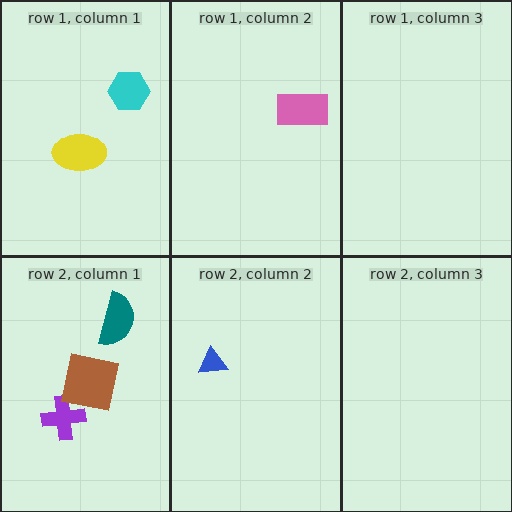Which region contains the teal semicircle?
The row 2, column 1 region.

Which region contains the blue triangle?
The row 2, column 2 region.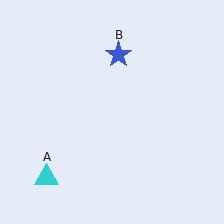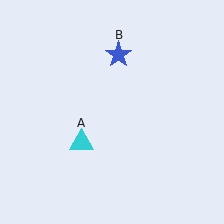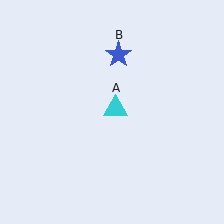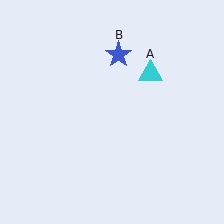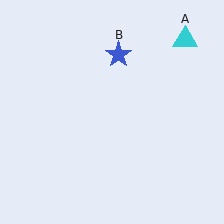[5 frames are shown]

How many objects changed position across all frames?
1 object changed position: cyan triangle (object A).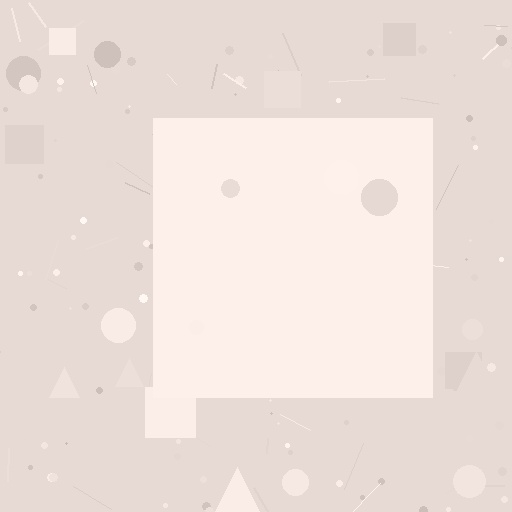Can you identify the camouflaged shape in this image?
The camouflaged shape is a square.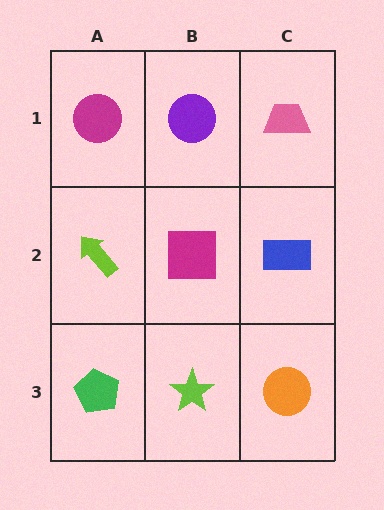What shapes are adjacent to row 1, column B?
A magenta square (row 2, column B), a magenta circle (row 1, column A), a pink trapezoid (row 1, column C).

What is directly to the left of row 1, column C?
A purple circle.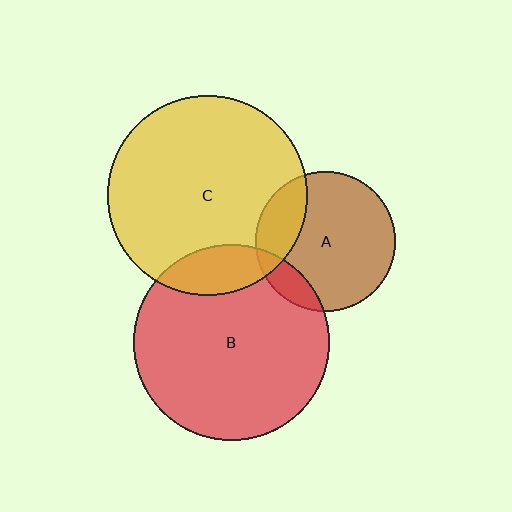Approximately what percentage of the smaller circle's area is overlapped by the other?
Approximately 20%.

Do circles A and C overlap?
Yes.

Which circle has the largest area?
Circle C (yellow).